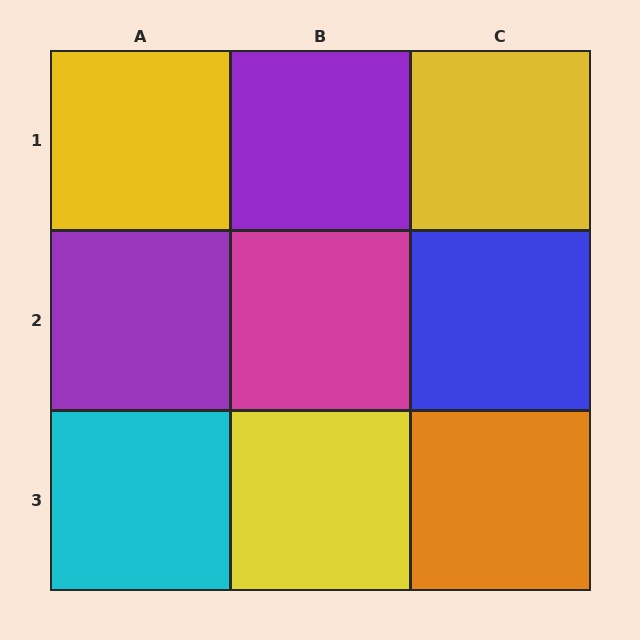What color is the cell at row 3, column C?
Orange.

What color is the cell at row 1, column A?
Yellow.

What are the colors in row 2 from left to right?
Purple, magenta, blue.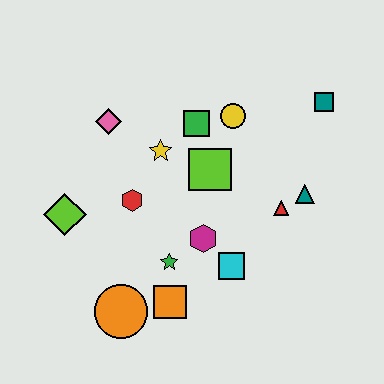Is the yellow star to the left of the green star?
Yes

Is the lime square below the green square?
Yes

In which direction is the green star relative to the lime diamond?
The green star is to the right of the lime diamond.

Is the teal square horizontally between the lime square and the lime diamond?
No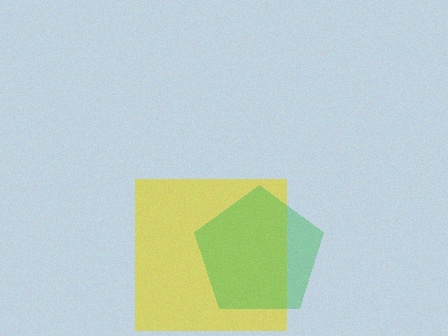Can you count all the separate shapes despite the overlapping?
Yes, there are 2 separate shapes.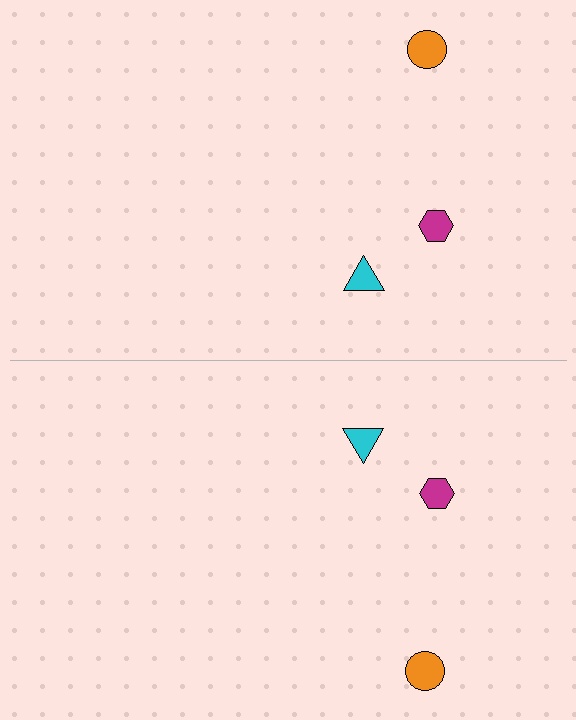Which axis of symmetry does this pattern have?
The pattern has a horizontal axis of symmetry running through the center of the image.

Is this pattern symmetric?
Yes, this pattern has bilateral (reflection) symmetry.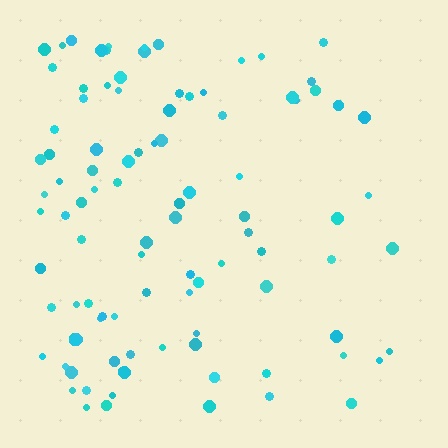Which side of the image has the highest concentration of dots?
The left.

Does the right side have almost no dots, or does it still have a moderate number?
Still a moderate number, just noticeably fewer than the left.